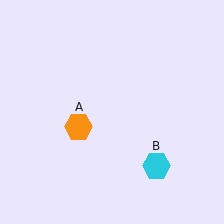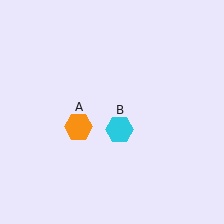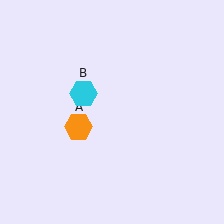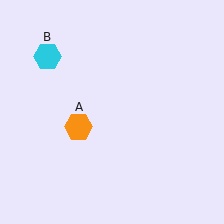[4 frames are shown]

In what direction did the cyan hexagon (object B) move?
The cyan hexagon (object B) moved up and to the left.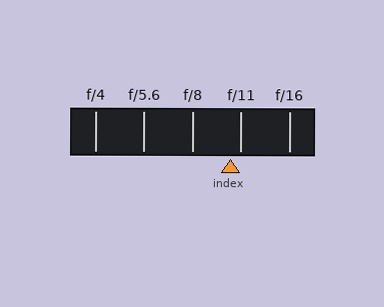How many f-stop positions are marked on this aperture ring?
There are 5 f-stop positions marked.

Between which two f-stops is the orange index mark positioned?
The index mark is between f/8 and f/11.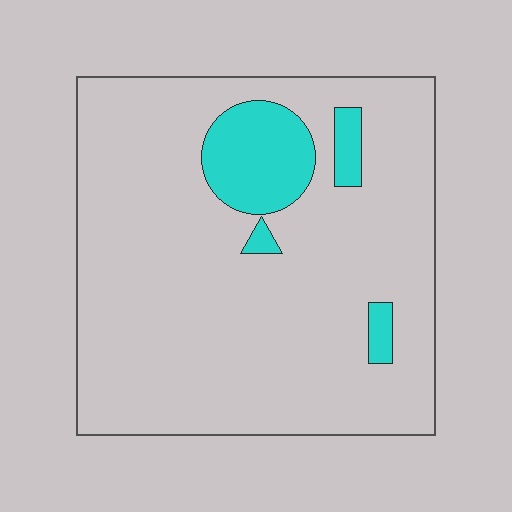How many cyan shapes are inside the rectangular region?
4.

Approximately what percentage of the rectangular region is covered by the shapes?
Approximately 10%.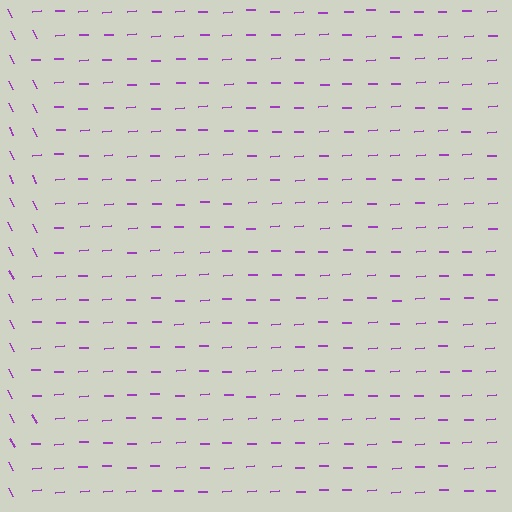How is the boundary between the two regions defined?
The boundary is defined purely by a change in line orientation (approximately 66 degrees difference). All lines are the same color and thickness.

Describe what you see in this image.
The image is filled with small purple line segments. A rectangle region in the image has lines oriented differently from the surrounding lines, creating a visible texture boundary.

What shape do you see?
I see a rectangle.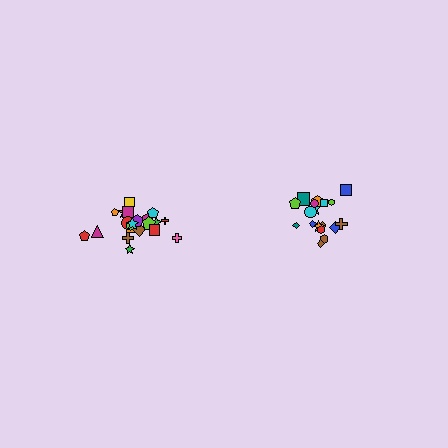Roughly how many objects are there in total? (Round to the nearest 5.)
Roughly 40 objects in total.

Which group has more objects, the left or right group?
The left group.